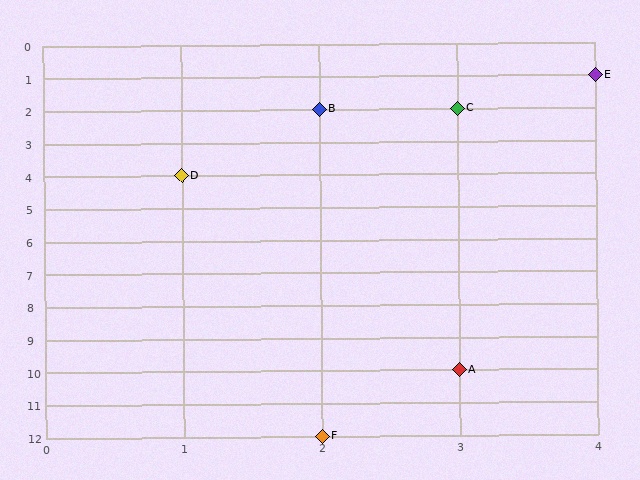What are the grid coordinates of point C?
Point C is at grid coordinates (3, 2).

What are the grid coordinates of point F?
Point F is at grid coordinates (2, 12).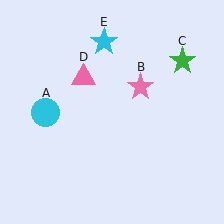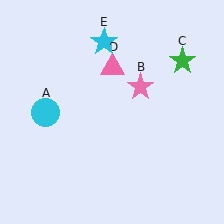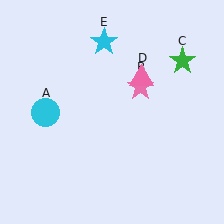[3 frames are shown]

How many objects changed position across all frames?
1 object changed position: pink triangle (object D).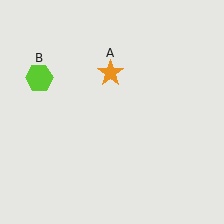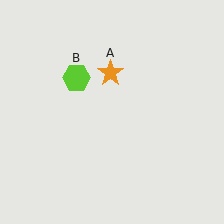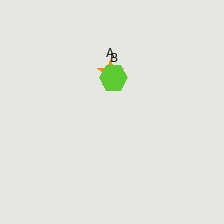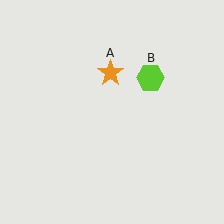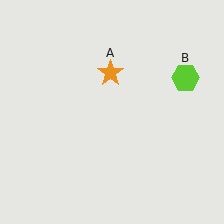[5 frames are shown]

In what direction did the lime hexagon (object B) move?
The lime hexagon (object B) moved right.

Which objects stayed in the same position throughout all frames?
Orange star (object A) remained stationary.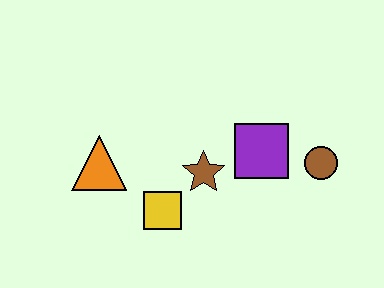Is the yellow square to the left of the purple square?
Yes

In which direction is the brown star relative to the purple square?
The brown star is to the left of the purple square.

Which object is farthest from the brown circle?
The orange triangle is farthest from the brown circle.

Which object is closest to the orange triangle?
The yellow square is closest to the orange triangle.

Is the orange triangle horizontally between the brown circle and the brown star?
No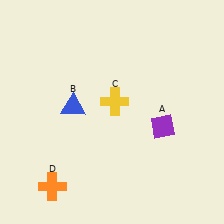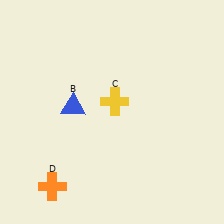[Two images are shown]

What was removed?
The purple diamond (A) was removed in Image 2.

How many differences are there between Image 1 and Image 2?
There is 1 difference between the two images.